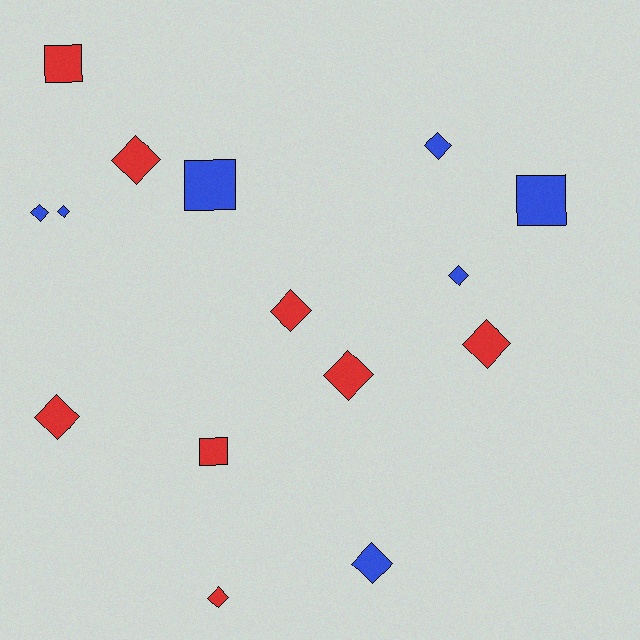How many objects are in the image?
There are 15 objects.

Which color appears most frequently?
Red, with 8 objects.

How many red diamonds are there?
There are 6 red diamonds.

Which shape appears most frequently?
Diamond, with 11 objects.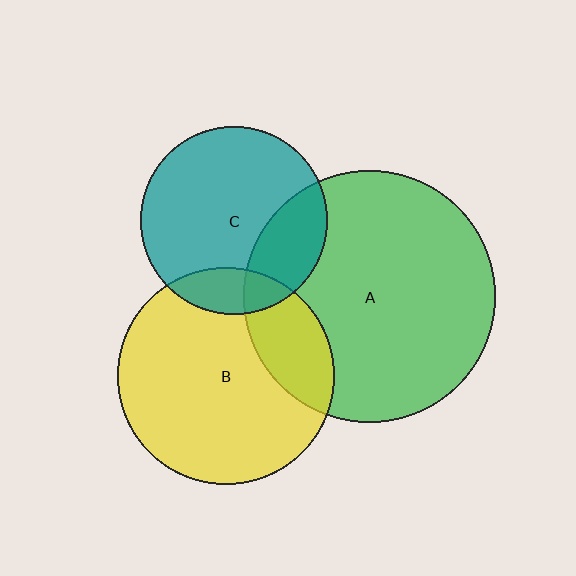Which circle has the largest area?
Circle A (green).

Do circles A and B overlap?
Yes.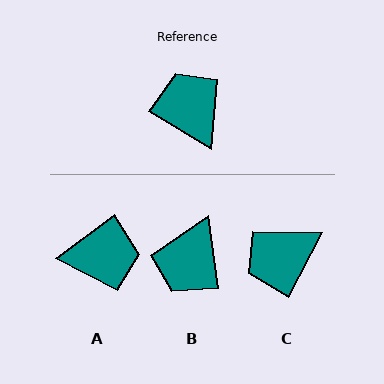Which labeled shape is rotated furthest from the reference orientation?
B, about 129 degrees away.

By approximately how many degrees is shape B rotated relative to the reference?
Approximately 129 degrees counter-clockwise.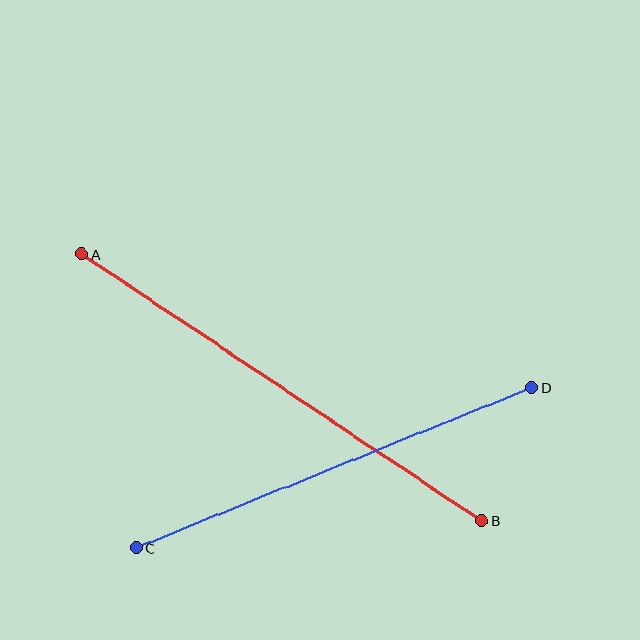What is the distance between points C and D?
The distance is approximately 427 pixels.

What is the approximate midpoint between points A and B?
The midpoint is at approximately (282, 388) pixels.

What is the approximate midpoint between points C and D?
The midpoint is at approximately (334, 468) pixels.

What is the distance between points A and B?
The distance is approximately 480 pixels.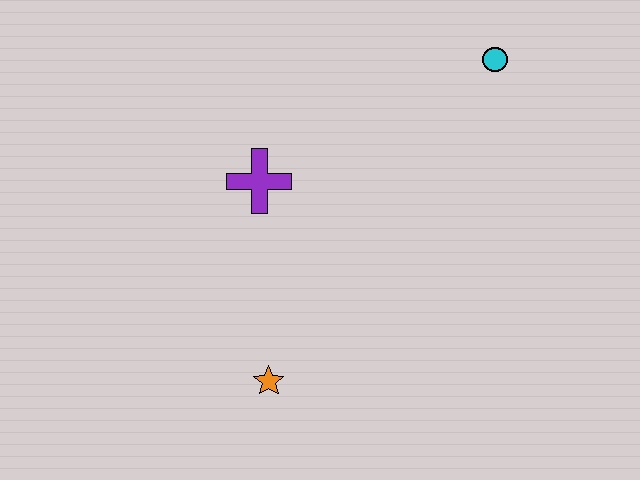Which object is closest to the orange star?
The purple cross is closest to the orange star.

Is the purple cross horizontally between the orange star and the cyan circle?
No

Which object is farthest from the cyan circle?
The orange star is farthest from the cyan circle.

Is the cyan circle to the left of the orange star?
No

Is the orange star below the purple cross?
Yes